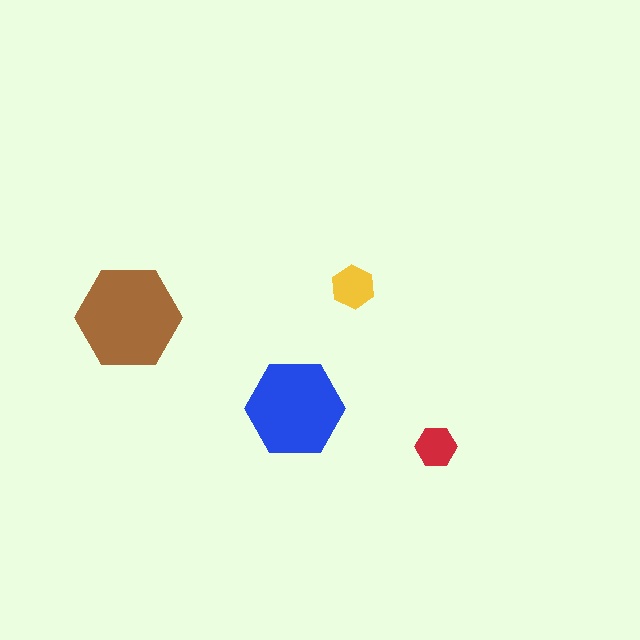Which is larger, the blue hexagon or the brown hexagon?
The brown one.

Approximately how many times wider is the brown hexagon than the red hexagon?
About 2.5 times wider.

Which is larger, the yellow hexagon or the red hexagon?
The yellow one.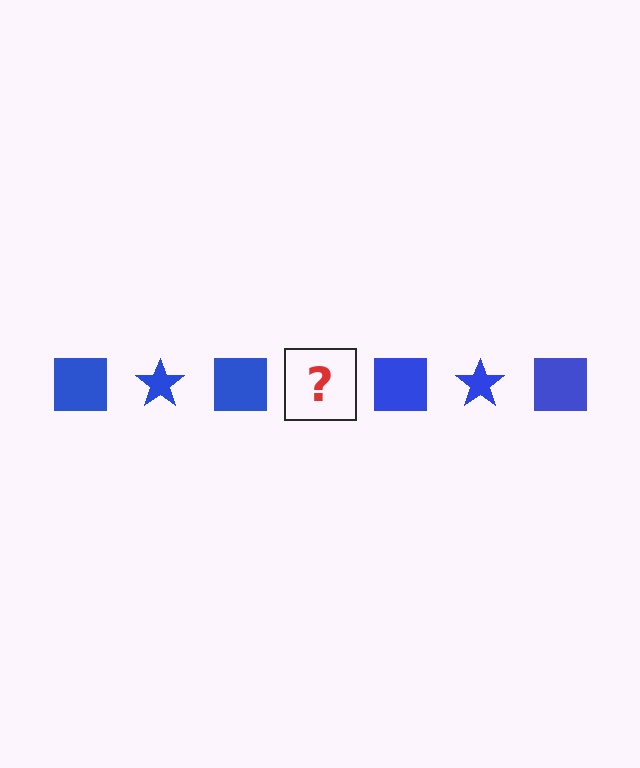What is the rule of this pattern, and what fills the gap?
The rule is that the pattern cycles through square, star shapes in blue. The gap should be filled with a blue star.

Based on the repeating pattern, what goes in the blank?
The blank should be a blue star.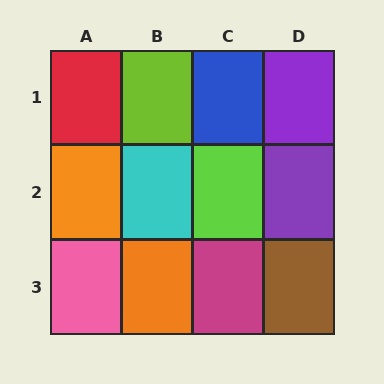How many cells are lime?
2 cells are lime.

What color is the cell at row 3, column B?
Orange.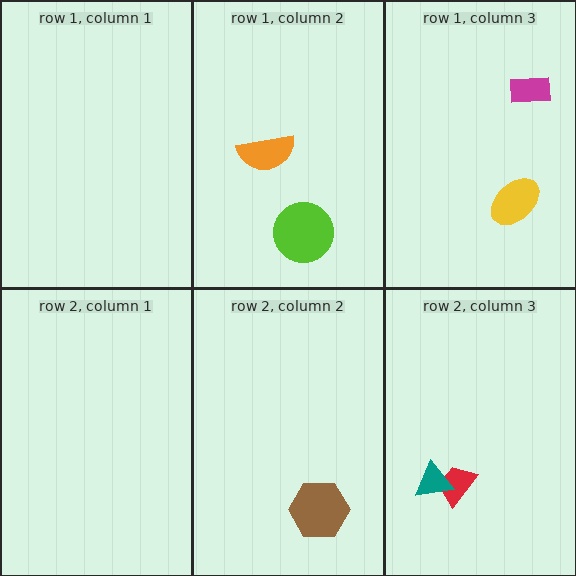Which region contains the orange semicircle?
The row 1, column 2 region.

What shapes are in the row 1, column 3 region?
The magenta rectangle, the yellow ellipse.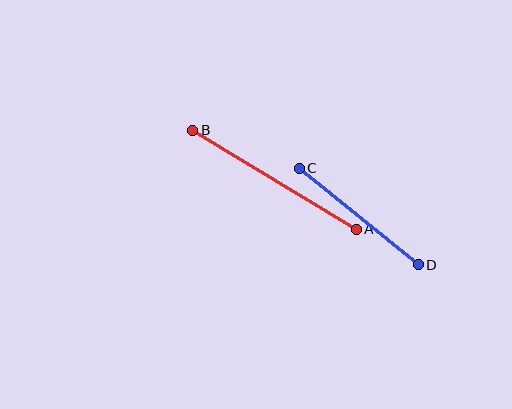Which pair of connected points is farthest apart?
Points A and B are farthest apart.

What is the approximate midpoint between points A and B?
The midpoint is at approximately (275, 180) pixels.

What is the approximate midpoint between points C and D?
The midpoint is at approximately (359, 216) pixels.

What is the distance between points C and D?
The distance is approximately 153 pixels.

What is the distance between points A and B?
The distance is approximately 191 pixels.